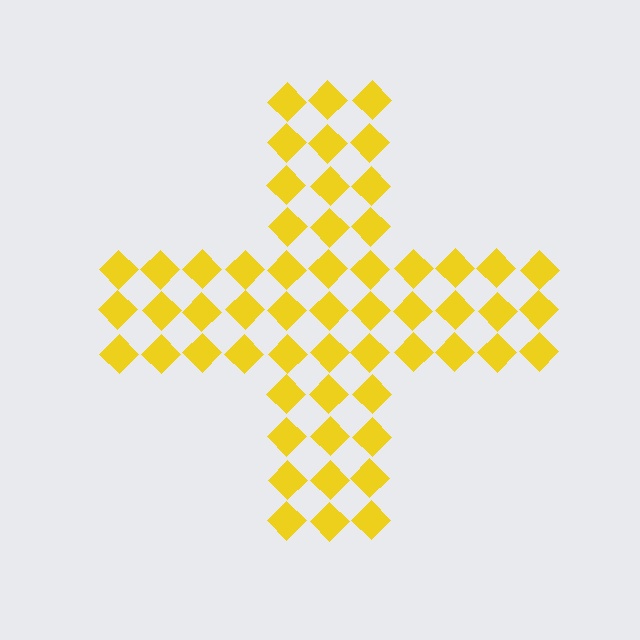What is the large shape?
The large shape is a cross.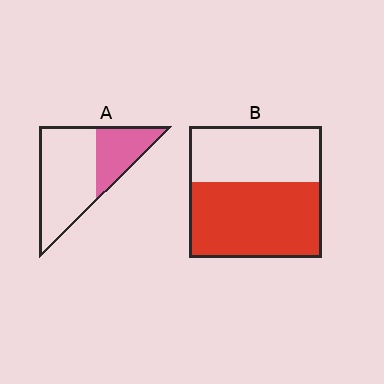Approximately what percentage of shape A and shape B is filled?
A is approximately 35% and B is approximately 60%.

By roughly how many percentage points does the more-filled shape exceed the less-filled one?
By roughly 25 percentage points (B over A).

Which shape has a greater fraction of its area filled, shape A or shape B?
Shape B.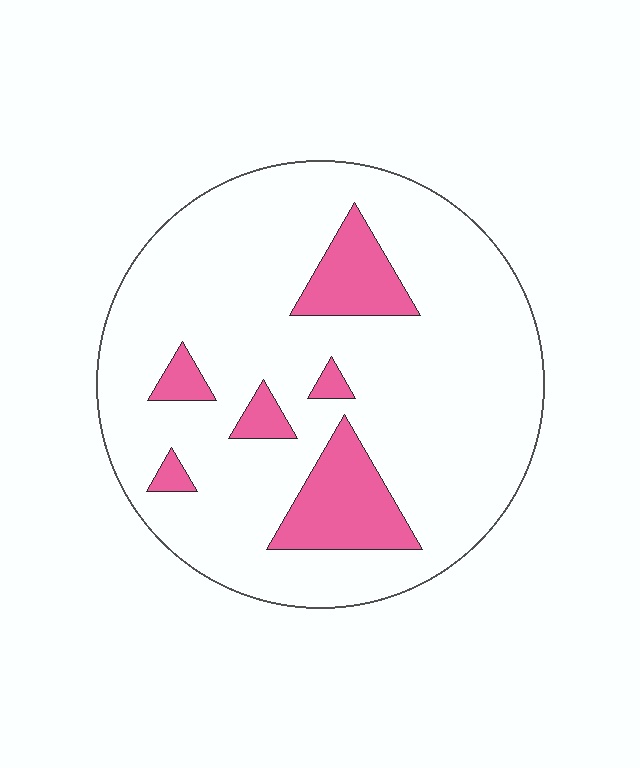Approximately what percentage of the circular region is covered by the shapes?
Approximately 15%.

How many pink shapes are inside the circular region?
6.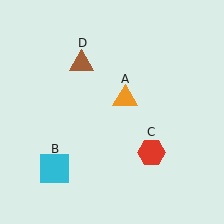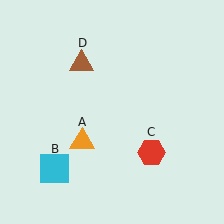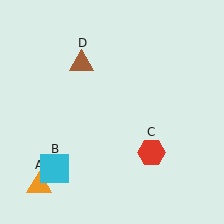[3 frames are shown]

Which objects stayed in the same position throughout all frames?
Cyan square (object B) and red hexagon (object C) and brown triangle (object D) remained stationary.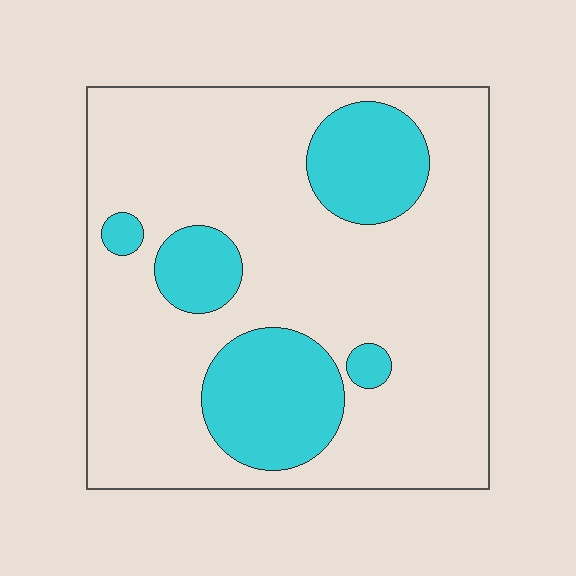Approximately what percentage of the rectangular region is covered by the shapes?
Approximately 25%.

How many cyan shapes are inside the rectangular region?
5.